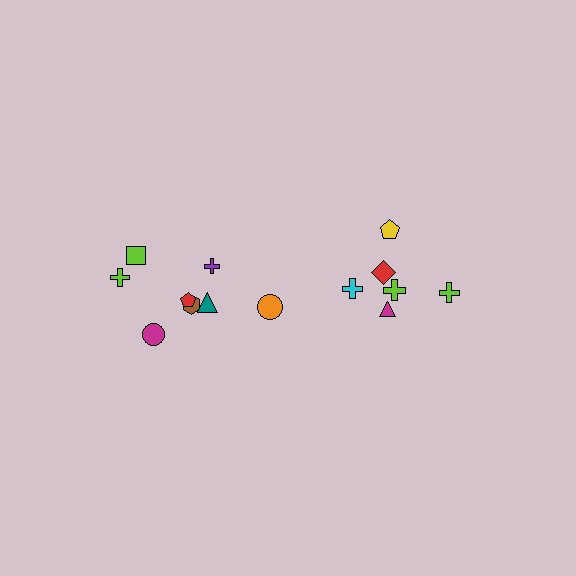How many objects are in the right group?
There are 6 objects.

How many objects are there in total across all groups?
There are 14 objects.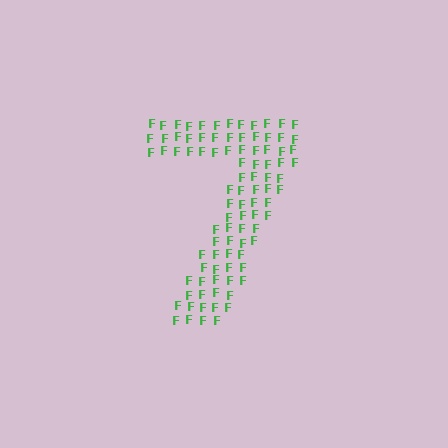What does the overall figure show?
The overall figure shows the digit 7.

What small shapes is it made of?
It is made of small letter F's.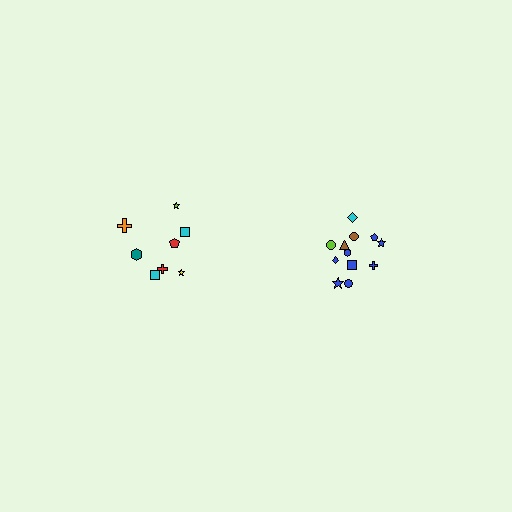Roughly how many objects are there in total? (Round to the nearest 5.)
Roughly 20 objects in total.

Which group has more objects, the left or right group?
The right group.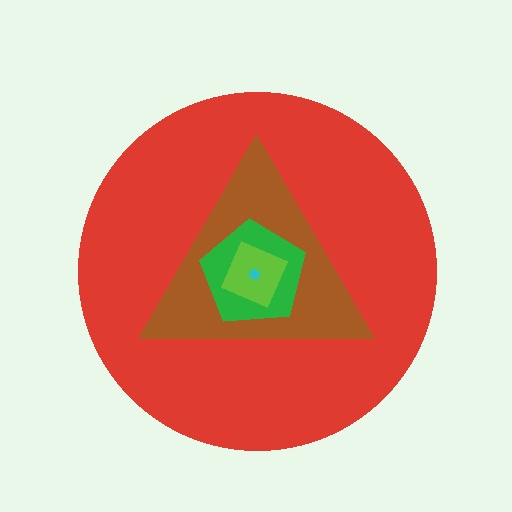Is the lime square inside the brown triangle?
Yes.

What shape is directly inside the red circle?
The brown triangle.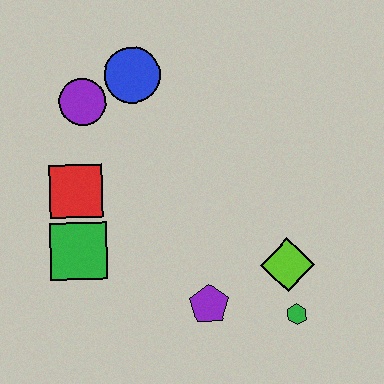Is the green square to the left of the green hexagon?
Yes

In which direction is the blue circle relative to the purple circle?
The blue circle is to the right of the purple circle.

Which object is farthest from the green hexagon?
The purple circle is farthest from the green hexagon.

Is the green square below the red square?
Yes